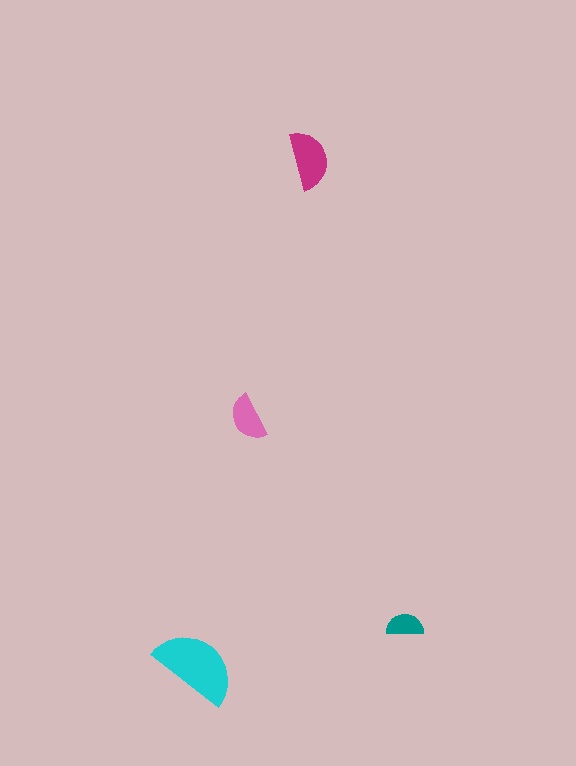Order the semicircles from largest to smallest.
the cyan one, the magenta one, the pink one, the teal one.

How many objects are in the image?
There are 4 objects in the image.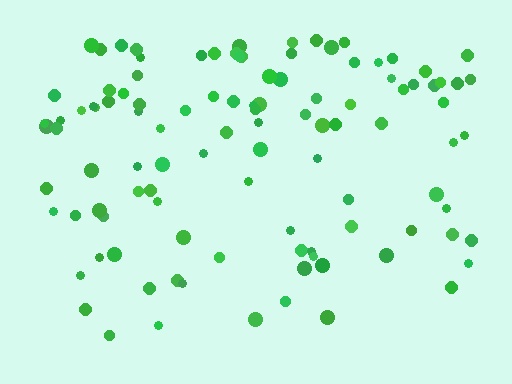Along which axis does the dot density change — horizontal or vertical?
Vertical.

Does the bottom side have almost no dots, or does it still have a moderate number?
Still a moderate number, just noticeably fewer than the top.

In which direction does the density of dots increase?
From bottom to top, with the top side densest.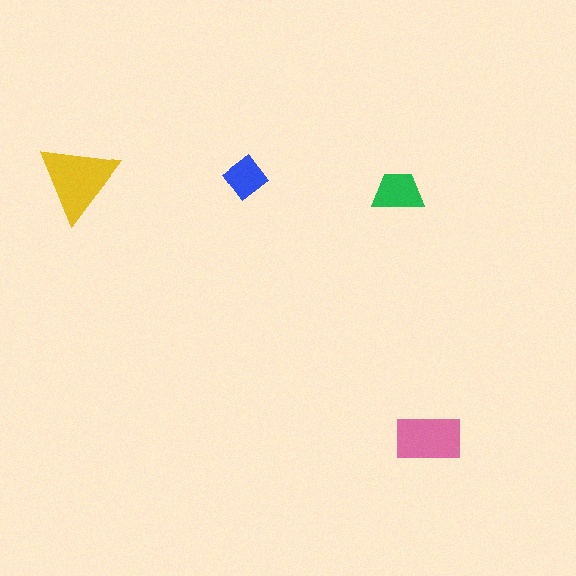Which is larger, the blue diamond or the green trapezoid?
The green trapezoid.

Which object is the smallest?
The blue diamond.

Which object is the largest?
The yellow triangle.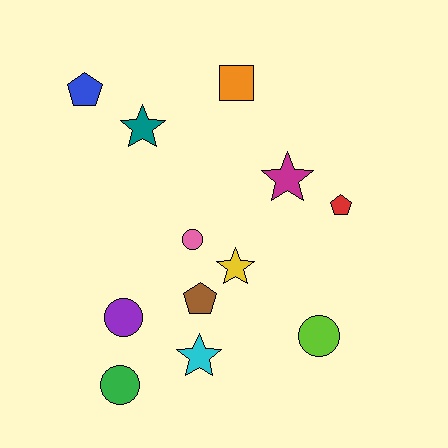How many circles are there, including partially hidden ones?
There are 4 circles.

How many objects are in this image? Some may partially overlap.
There are 12 objects.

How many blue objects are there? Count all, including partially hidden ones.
There is 1 blue object.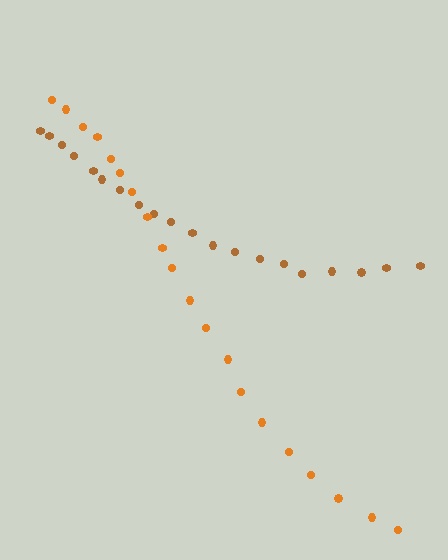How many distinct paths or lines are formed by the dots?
There are 2 distinct paths.